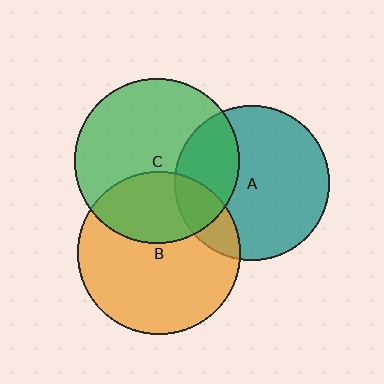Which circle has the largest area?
Circle C (green).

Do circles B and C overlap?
Yes.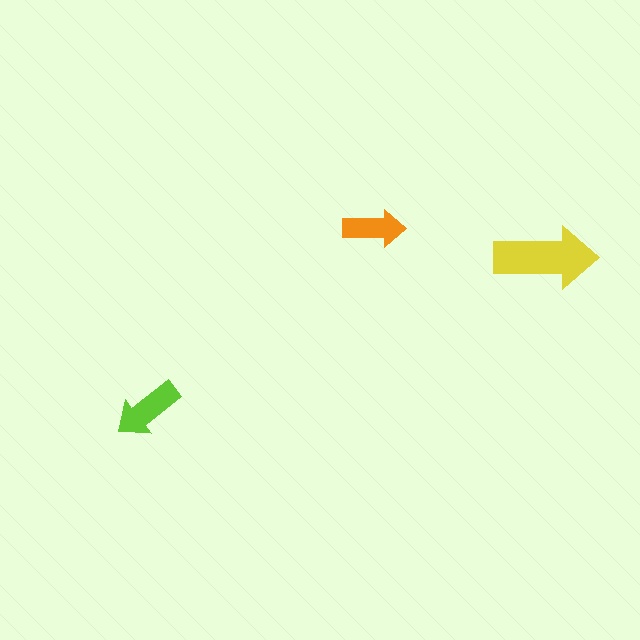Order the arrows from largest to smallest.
the yellow one, the lime one, the orange one.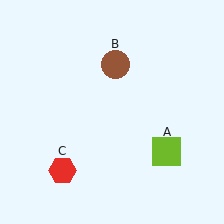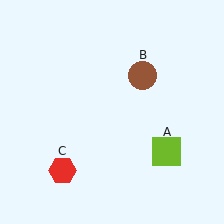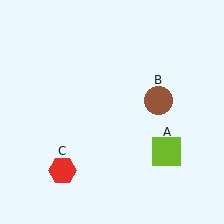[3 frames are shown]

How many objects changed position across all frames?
1 object changed position: brown circle (object B).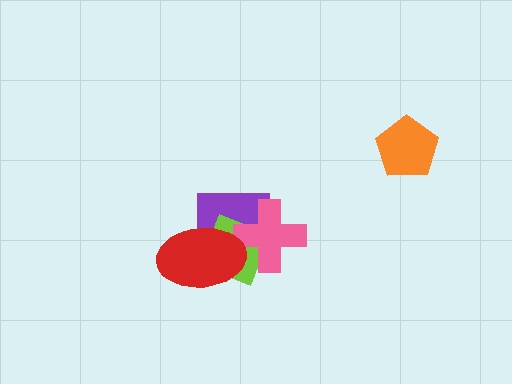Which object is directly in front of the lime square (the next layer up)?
The pink cross is directly in front of the lime square.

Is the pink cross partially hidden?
Yes, it is partially covered by another shape.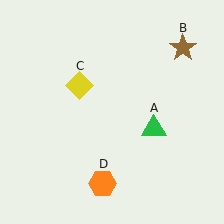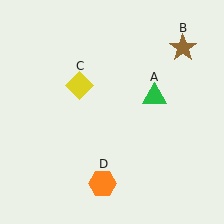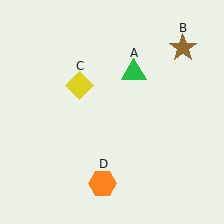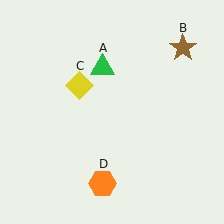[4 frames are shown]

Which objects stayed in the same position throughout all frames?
Brown star (object B) and yellow diamond (object C) and orange hexagon (object D) remained stationary.